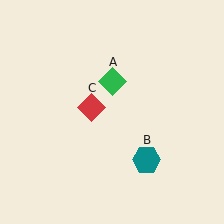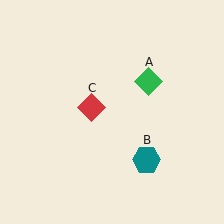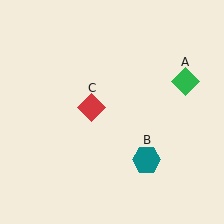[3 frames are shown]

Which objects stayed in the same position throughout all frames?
Teal hexagon (object B) and red diamond (object C) remained stationary.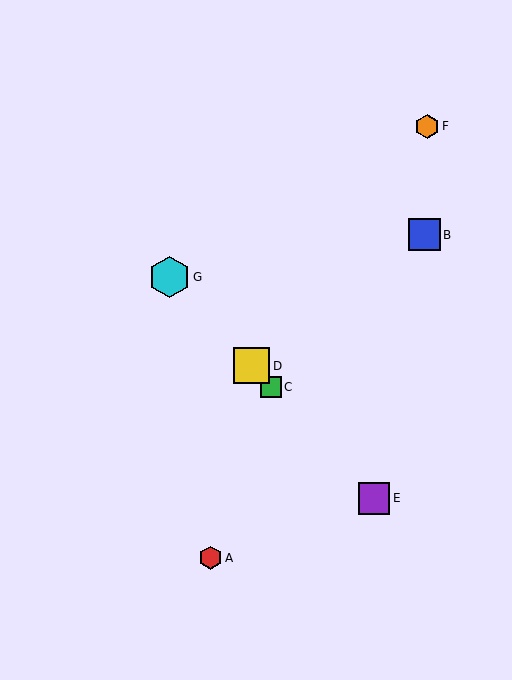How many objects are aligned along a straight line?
4 objects (C, D, E, G) are aligned along a straight line.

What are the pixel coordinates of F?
Object F is at (427, 126).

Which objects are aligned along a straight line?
Objects C, D, E, G are aligned along a straight line.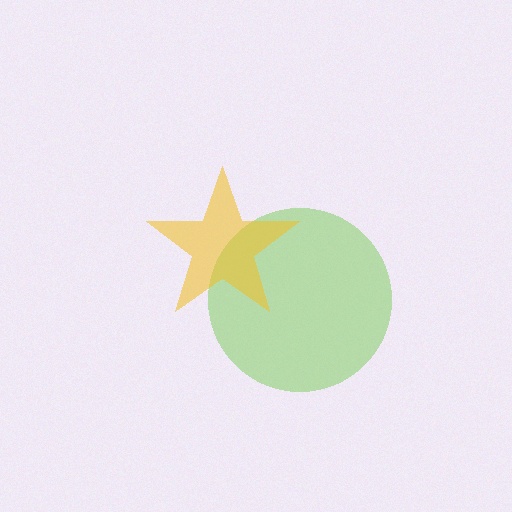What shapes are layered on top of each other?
The layered shapes are: a lime circle, a yellow star.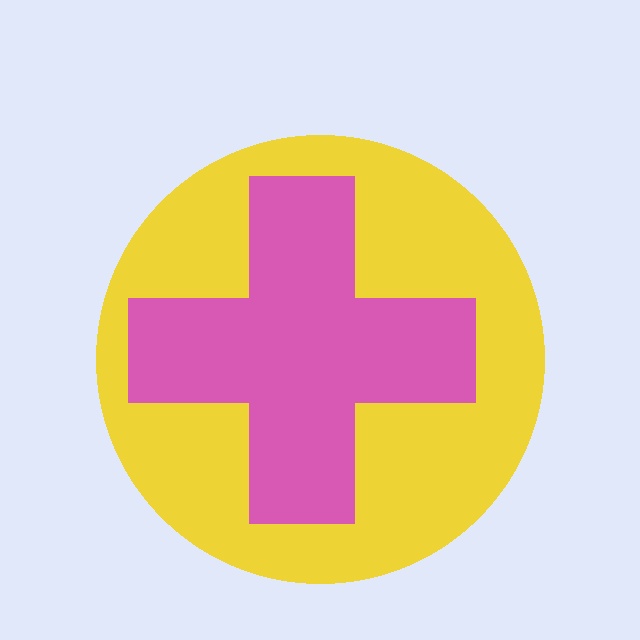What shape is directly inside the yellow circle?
The pink cross.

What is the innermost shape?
The pink cross.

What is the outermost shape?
The yellow circle.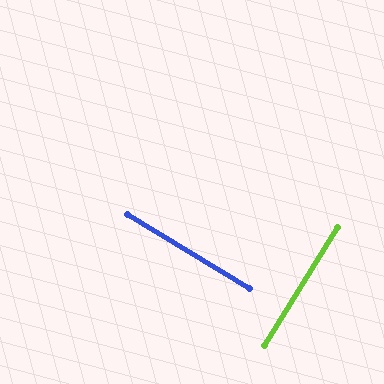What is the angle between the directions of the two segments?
Approximately 90 degrees.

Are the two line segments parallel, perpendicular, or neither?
Perpendicular — they meet at approximately 90°.